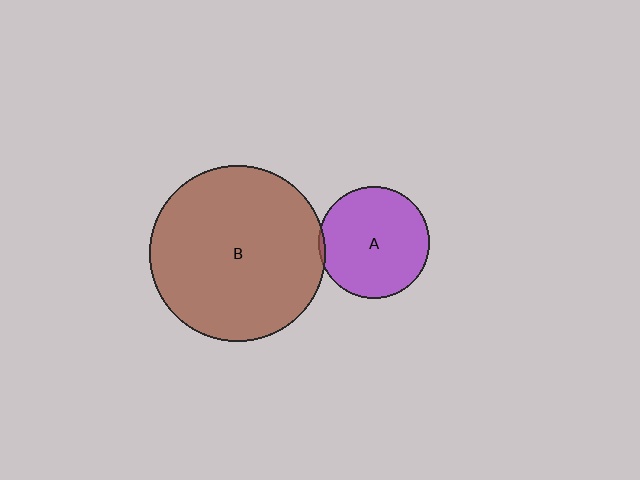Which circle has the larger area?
Circle B (brown).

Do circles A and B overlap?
Yes.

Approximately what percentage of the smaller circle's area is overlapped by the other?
Approximately 5%.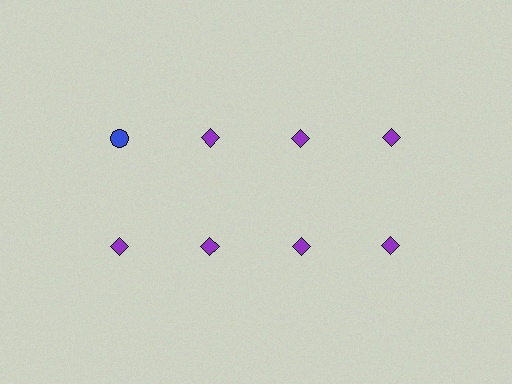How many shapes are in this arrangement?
There are 8 shapes arranged in a grid pattern.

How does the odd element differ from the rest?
It differs in both color (blue instead of purple) and shape (circle instead of diamond).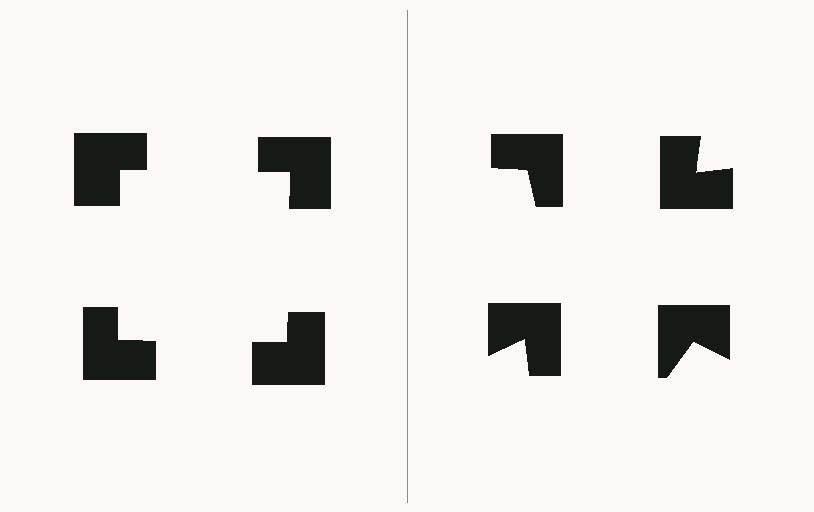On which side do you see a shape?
An illusory square appears on the left side. On the right side the wedge cuts are rotated, so no coherent shape forms.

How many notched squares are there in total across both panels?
8 — 4 on each side.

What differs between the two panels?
The notched squares are positioned identically on both sides; only the wedge orientations differ. On the left they align to a square; on the right they are misaligned.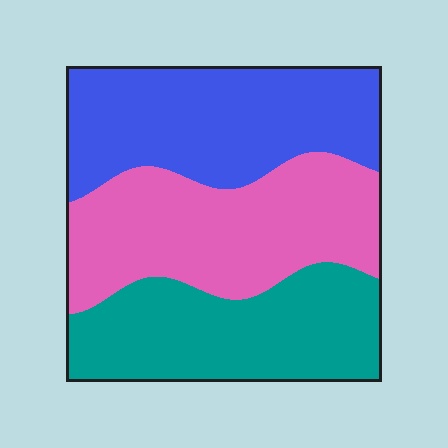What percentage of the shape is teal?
Teal takes up about one third (1/3) of the shape.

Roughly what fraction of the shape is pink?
Pink takes up about one third (1/3) of the shape.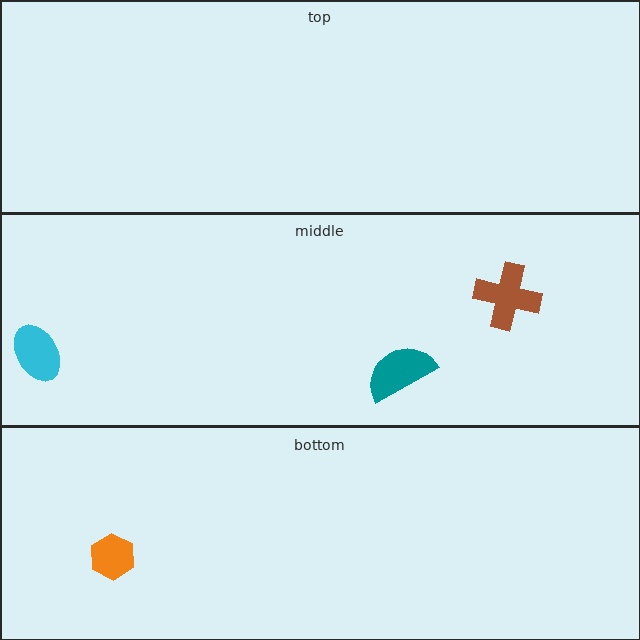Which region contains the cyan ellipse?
The middle region.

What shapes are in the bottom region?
The orange hexagon.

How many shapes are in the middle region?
3.